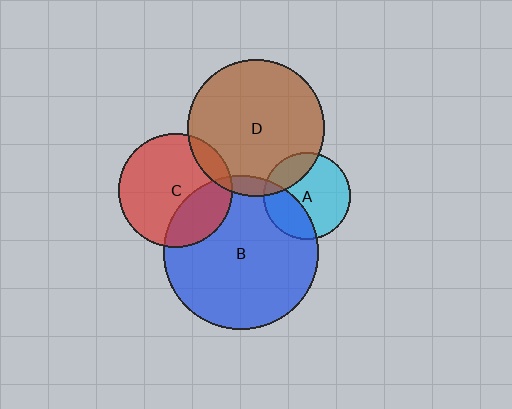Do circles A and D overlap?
Yes.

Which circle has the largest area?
Circle B (blue).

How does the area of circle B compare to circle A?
Approximately 3.2 times.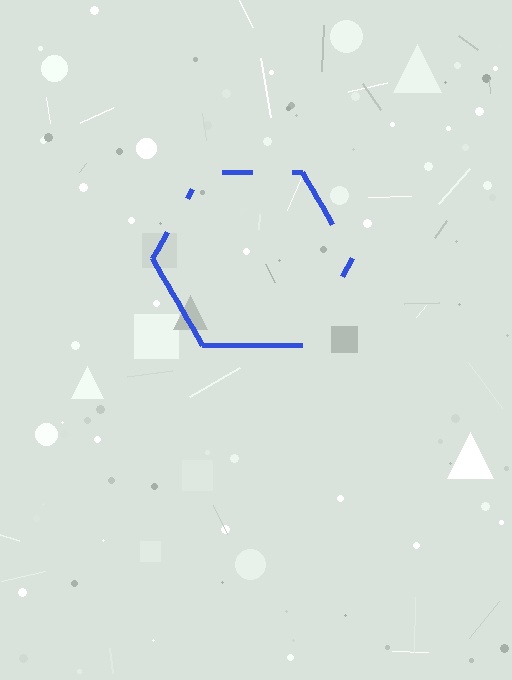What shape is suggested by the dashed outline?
The dashed outline suggests a hexagon.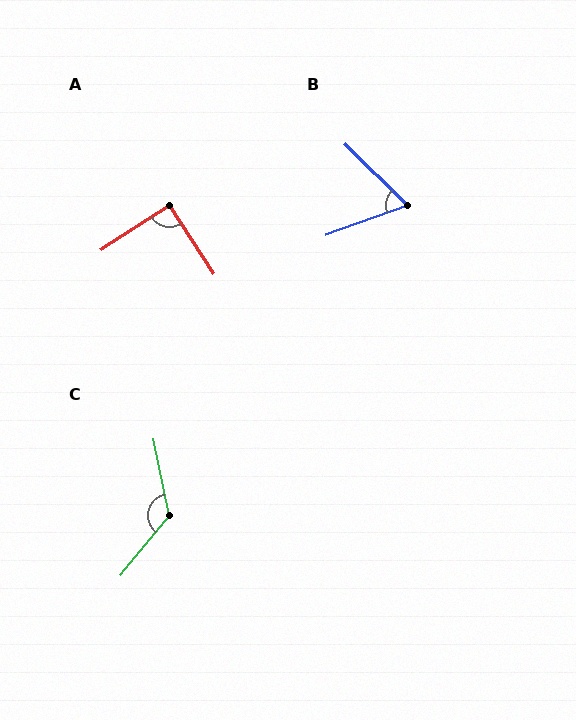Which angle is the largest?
C, at approximately 129 degrees.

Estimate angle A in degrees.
Approximately 90 degrees.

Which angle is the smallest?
B, at approximately 64 degrees.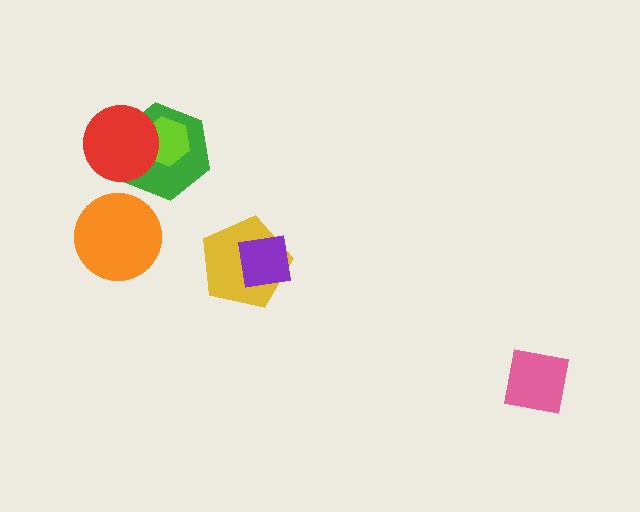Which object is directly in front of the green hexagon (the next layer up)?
The lime hexagon is directly in front of the green hexagon.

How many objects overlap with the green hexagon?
2 objects overlap with the green hexagon.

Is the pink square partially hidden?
No, no other shape covers it.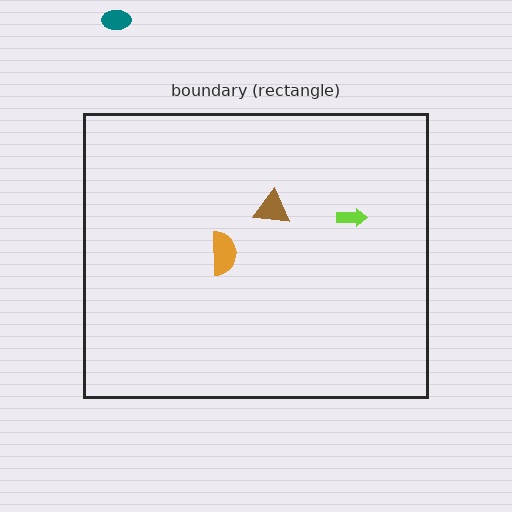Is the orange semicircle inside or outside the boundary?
Inside.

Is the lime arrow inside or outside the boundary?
Inside.